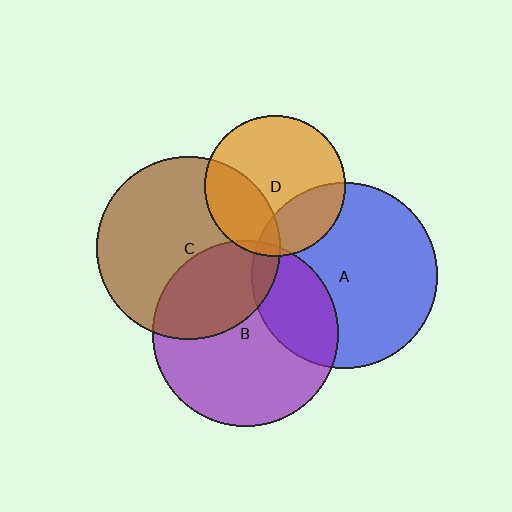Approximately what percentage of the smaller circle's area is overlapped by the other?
Approximately 25%.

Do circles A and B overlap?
Yes.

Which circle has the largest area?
Circle B (purple).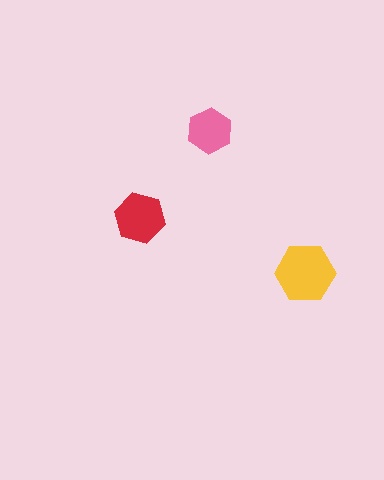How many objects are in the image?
There are 3 objects in the image.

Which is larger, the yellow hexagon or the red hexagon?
The yellow one.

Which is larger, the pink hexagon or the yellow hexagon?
The yellow one.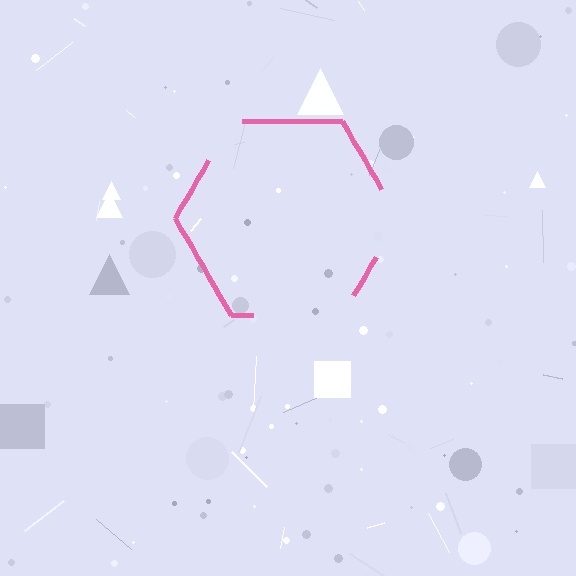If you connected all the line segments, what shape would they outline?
They would outline a hexagon.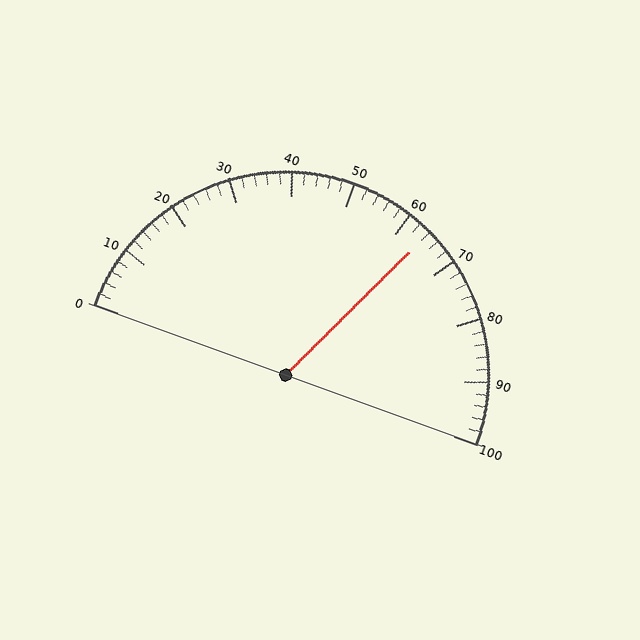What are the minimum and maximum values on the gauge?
The gauge ranges from 0 to 100.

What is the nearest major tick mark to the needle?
The nearest major tick mark is 60.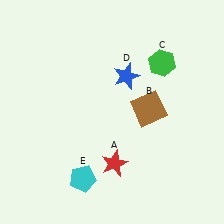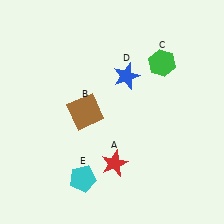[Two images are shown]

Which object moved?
The brown square (B) moved left.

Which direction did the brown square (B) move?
The brown square (B) moved left.